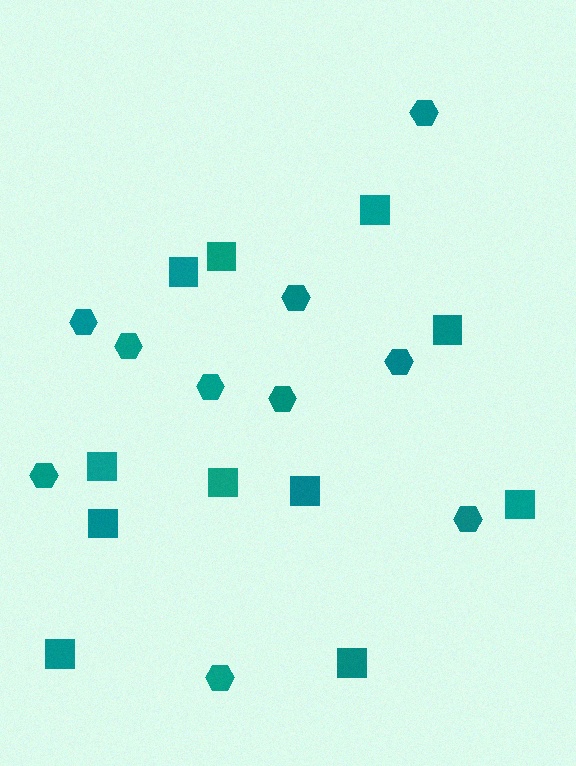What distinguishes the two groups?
There are 2 groups: one group of hexagons (10) and one group of squares (11).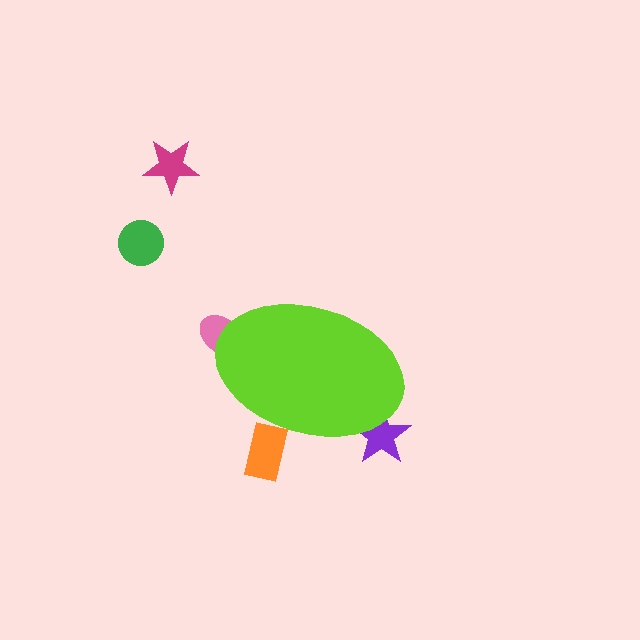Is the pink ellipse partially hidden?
Yes, the pink ellipse is partially hidden behind the lime ellipse.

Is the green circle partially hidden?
No, the green circle is fully visible.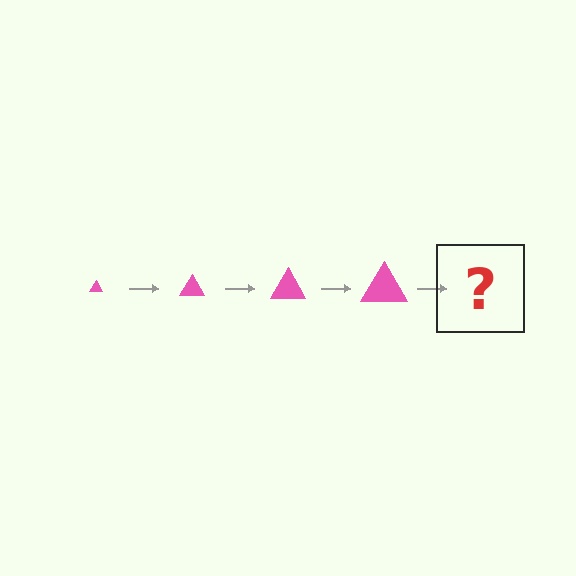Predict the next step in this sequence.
The next step is a pink triangle, larger than the previous one.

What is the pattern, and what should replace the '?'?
The pattern is that the triangle gets progressively larger each step. The '?' should be a pink triangle, larger than the previous one.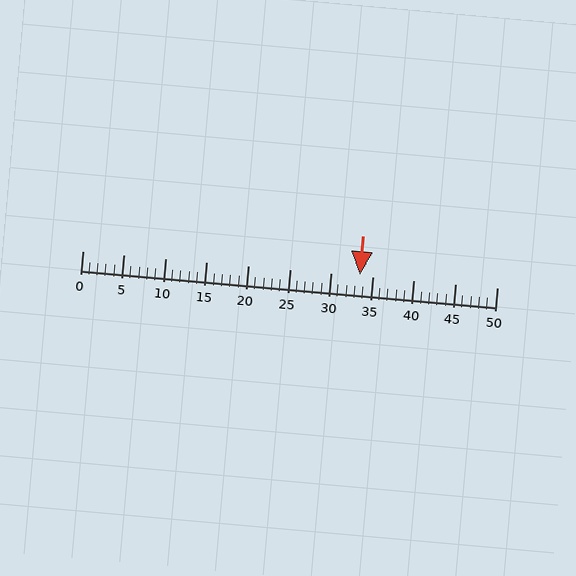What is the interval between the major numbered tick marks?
The major tick marks are spaced 5 units apart.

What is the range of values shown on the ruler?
The ruler shows values from 0 to 50.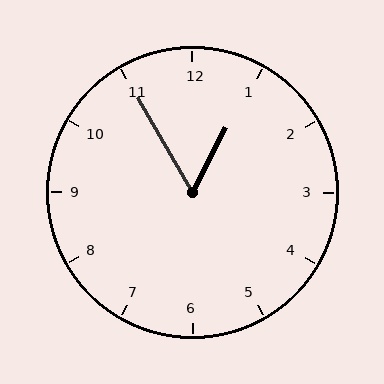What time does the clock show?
12:55.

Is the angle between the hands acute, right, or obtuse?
It is acute.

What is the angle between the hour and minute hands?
Approximately 58 degrees.